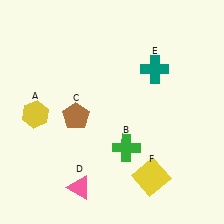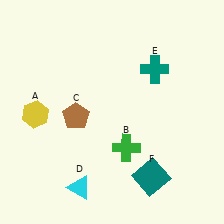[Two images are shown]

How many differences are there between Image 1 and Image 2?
There are 2 differences between the two images.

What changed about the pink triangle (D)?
In Image 1, D is pink. In Image 2, it changed to cyan.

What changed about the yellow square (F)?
In Image 1, F is yellow. In Image 2, it changed to teal.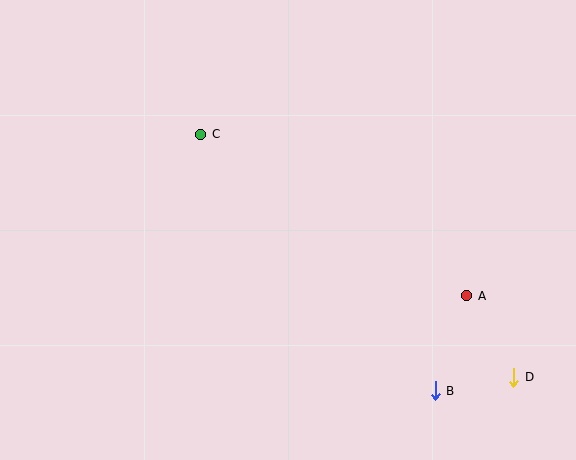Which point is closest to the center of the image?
Point C at (201, 134) is closest to the center.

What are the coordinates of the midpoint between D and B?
The midpoint between D and B is at (475, 384).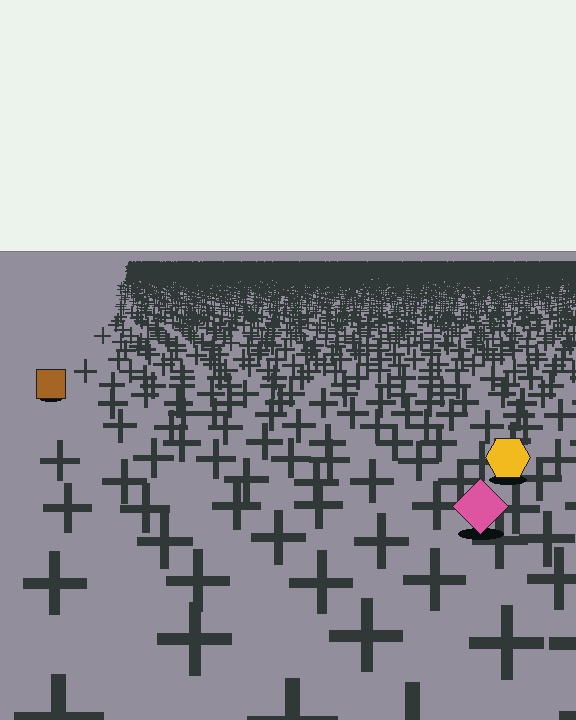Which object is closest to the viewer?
The pink diamond is closest. The texture marks near it are larger and more spread out.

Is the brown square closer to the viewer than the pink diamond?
No. The pink diamond is closer — you can tell from the texture gradient: the ground texture is coarser near it.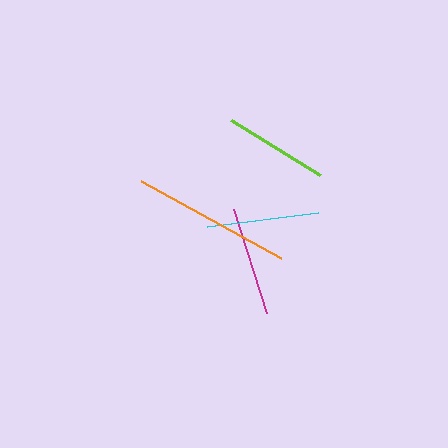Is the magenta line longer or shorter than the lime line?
The magenta line is longer than the lime line.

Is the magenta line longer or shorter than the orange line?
The orange line is longer than the magenta line.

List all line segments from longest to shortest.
From longest to shortest: orange, cyan, magenta, lime.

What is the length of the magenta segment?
The magenta segment is approximately 109 pixels long.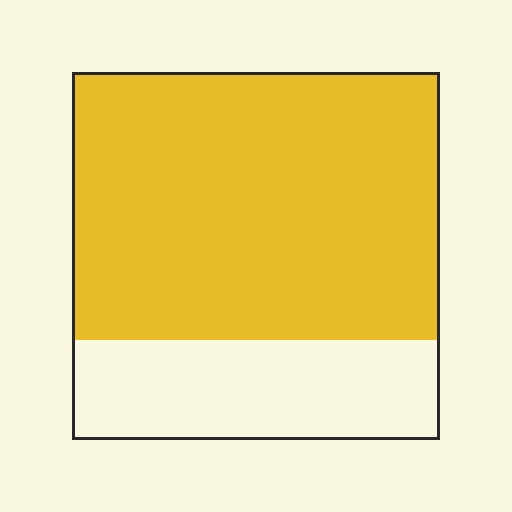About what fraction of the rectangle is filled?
About three quarters (3/4).